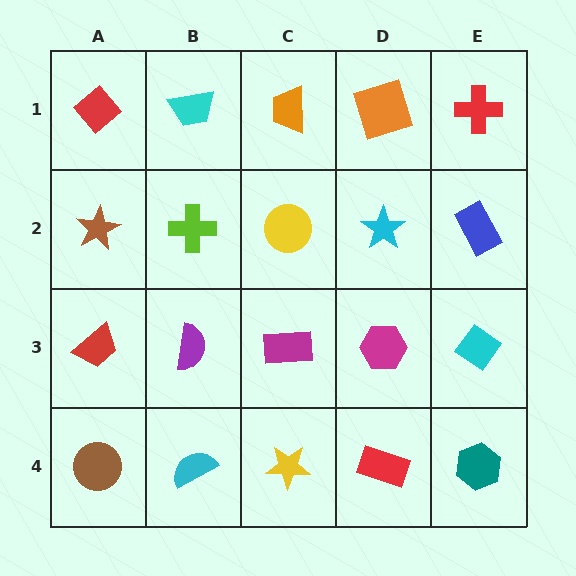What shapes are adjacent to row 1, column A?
A brown star (row 2, column A), a cyan trapezoid (row 1, column B).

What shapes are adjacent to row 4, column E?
A cyan diamond (row 3, column E), a red rectangle (row 4, column D).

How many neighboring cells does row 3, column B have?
4.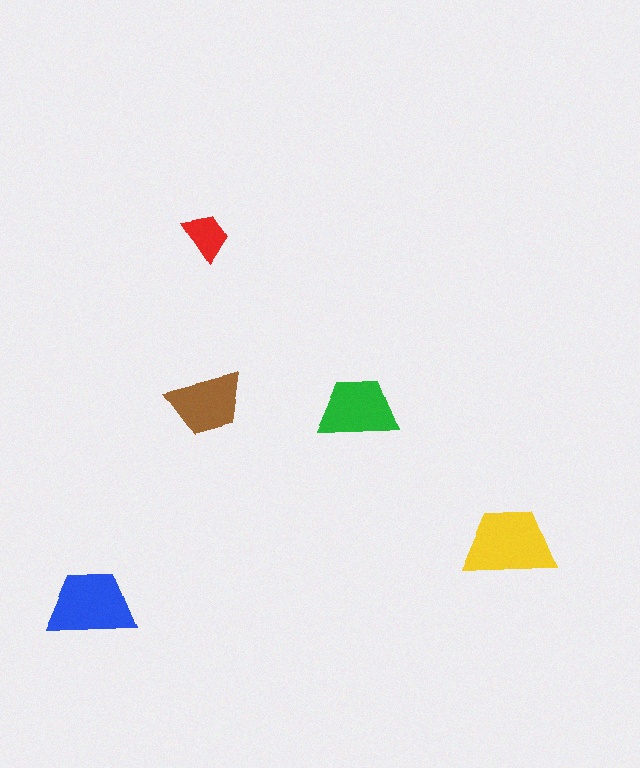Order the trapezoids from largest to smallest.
the yellow one, the blue one, the green one, the brown one, the red one.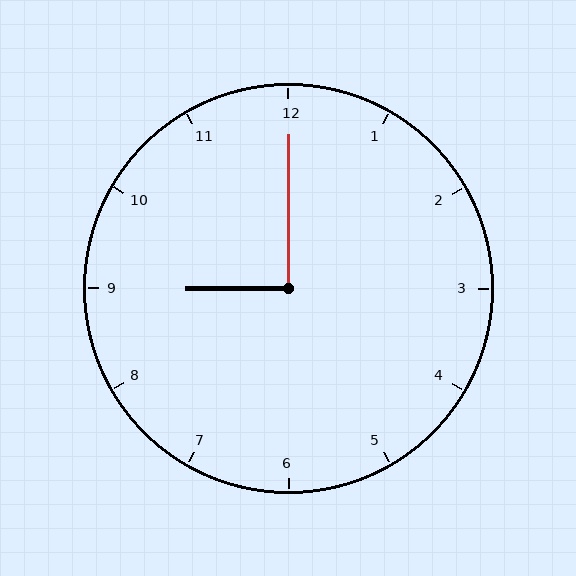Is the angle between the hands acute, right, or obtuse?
It is right.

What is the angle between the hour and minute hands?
Approximately 90 degrees.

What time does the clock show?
9:00.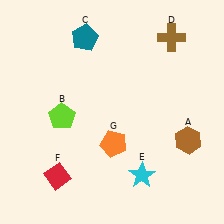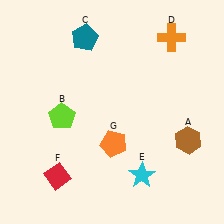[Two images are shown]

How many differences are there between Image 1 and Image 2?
There is 1 difference between the two images.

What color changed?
The cross (D) changed from brown in Image 1 to orange in Image 2.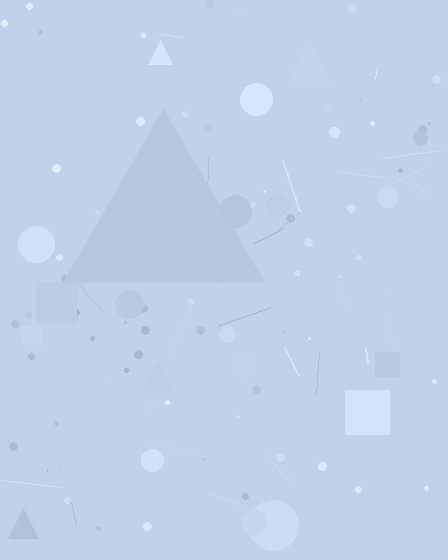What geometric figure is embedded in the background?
A triangle is embedded in the background.